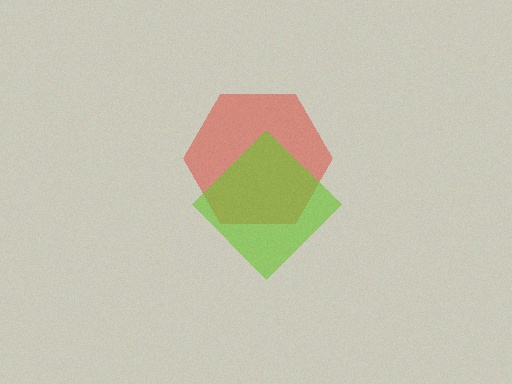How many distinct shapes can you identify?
There are 2 distinct shapes: a red hexagon, a lime diamond.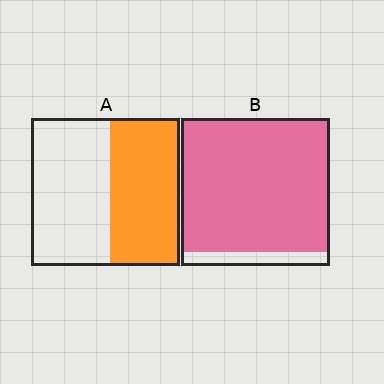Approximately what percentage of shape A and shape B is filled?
A is approximately 45% and B is approximately 90%.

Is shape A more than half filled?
Roughly half.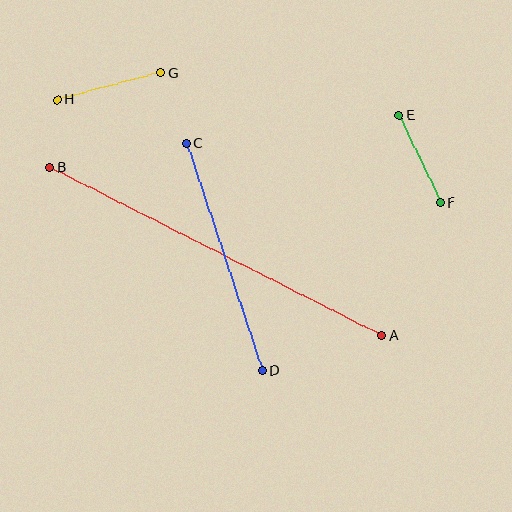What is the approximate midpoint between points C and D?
The midpoint is at approximately (224, 257) pixels.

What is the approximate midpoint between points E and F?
The midpoint is at approximately (420, 159) pixels.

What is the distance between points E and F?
The distance is approximately 96 pixels.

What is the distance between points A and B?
The distance is approximately 372 pixels.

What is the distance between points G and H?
The distance is approximately 107 pixels.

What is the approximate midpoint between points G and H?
The midpoint is at approximately (109, 86) pixels.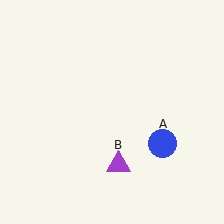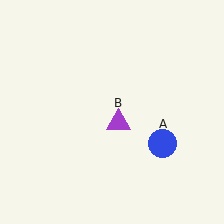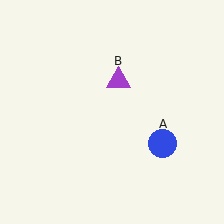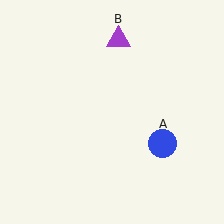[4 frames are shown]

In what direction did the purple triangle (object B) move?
The purple triangle (object B) moved up.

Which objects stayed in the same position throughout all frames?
Blue circle (object A) remained stationary.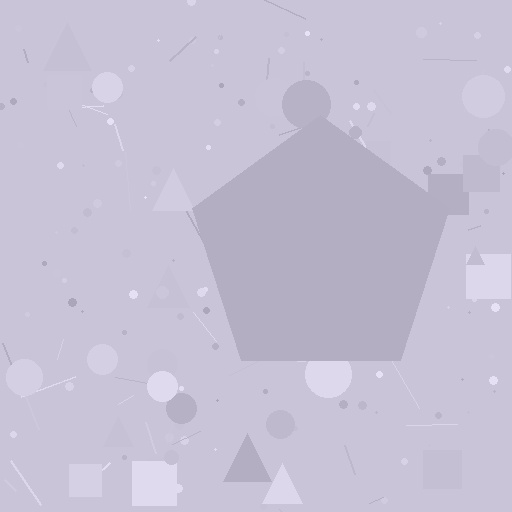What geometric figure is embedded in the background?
A pentagon is embedded in the background.